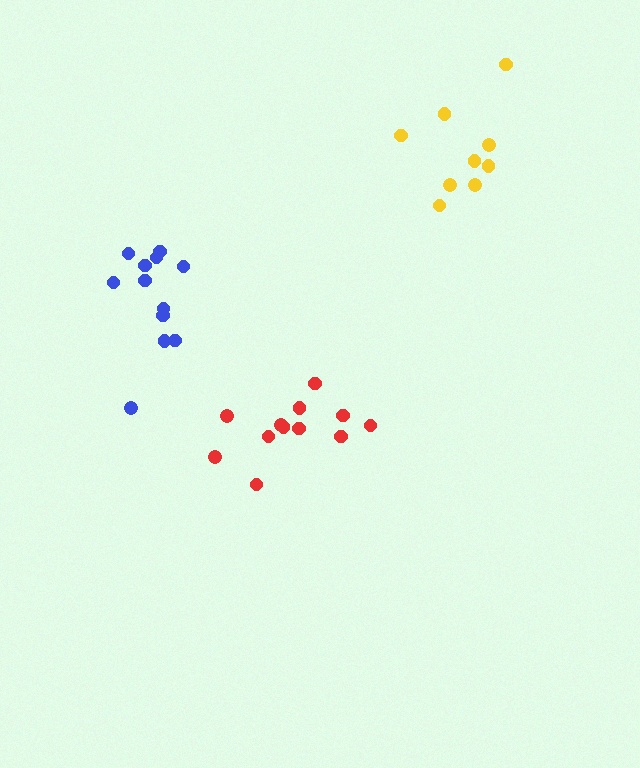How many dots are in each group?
Group 1: 12 dots, Group 2: 12 dots, Group 3: 9 dots (33 total).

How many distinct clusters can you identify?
There are 3 distinct clusters.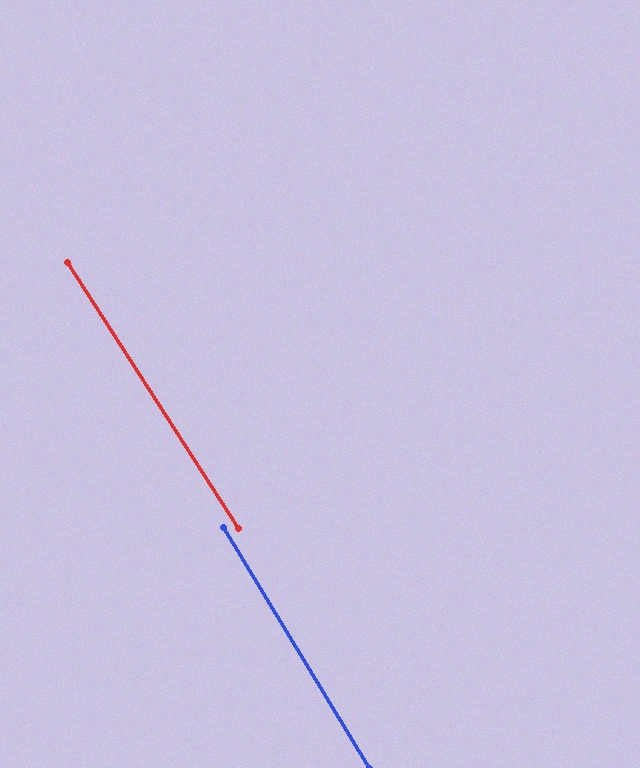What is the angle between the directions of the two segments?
Approximately 2 degrees.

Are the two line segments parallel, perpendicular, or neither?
Parallel — their directions differ by only 1.6°.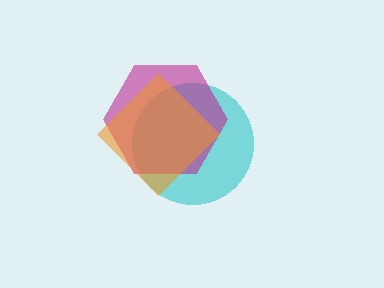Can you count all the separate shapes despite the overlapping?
Yes, there are 3 separate shapes.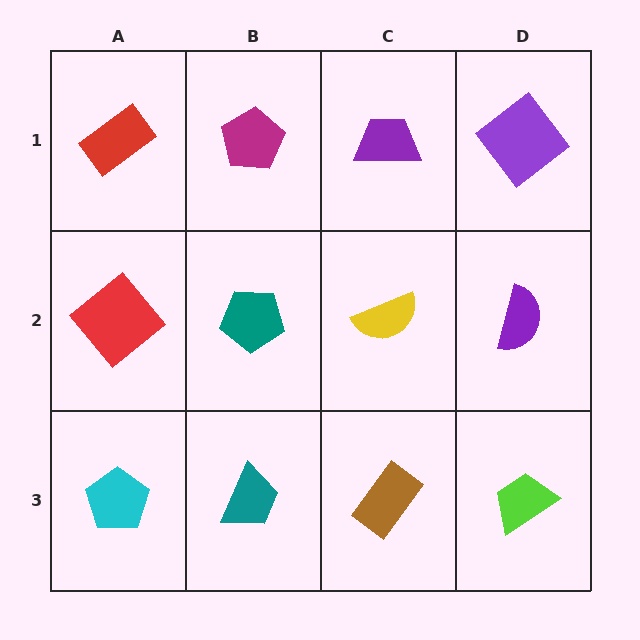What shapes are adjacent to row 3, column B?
A teal pentagon (row 2, column B), a cyan pentagon (row 3, column A), a brown rectangle (row 3, column C).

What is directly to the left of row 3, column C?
A teal trapezoid.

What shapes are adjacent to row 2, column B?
A magenta pentagon (row 1, column B), a teal trapezoid (row 3, column B), a red diamond (row 2, column A), a yellow semicircle (row 2, column C).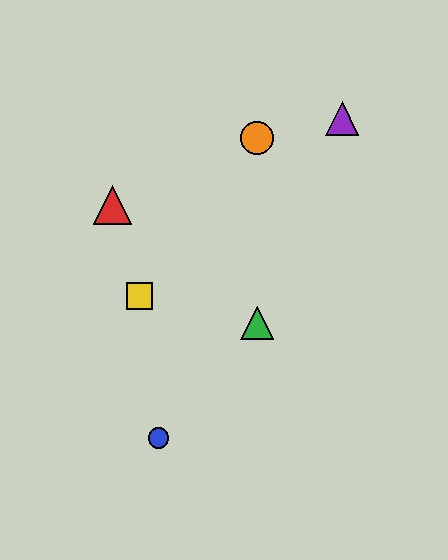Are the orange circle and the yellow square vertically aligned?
No, the orange circle is at x≈257 and the yellow square is at x≈139.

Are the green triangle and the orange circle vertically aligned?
Yes, both are at x≈257.